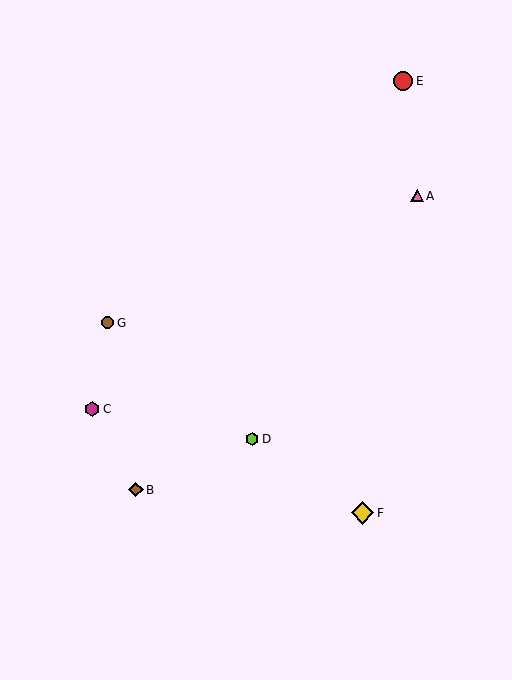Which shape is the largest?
The yellow diamond (labeled F) is the largest.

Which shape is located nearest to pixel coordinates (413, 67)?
The red circle (labeled E) at (403, 81) is nearest to that location.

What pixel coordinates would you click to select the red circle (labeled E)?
Click at (403, 81) to select the red circle E.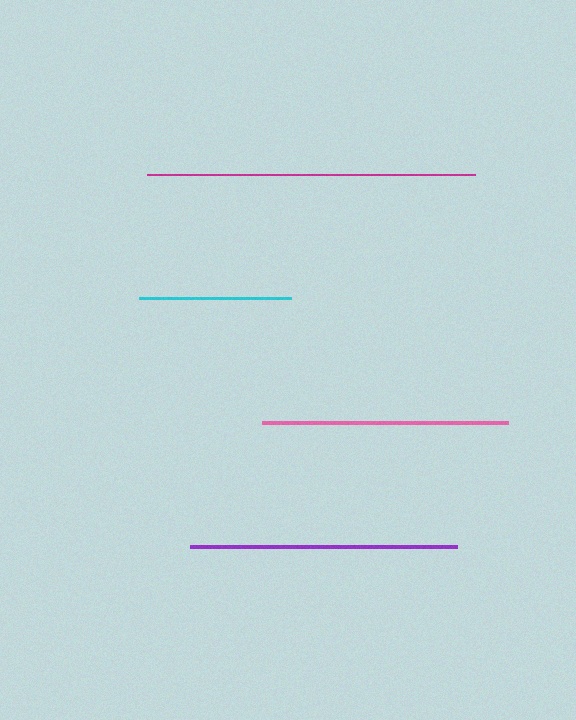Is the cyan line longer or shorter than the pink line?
The pink line is longer than the cyan line.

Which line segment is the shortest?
The cyan line is the shortest at approximately 153 pixels.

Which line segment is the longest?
The magenta line is the longest at approximately 327 pixels.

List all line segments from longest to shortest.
From longest to shortest: magenta, purple, pink, cyan.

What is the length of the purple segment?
The purple segment is approximately 267 pixels long.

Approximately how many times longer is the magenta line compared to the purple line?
The magenta line is approximately 1.2 times the length of the purple line.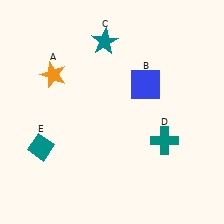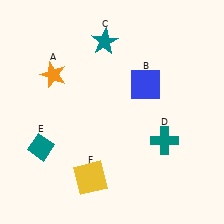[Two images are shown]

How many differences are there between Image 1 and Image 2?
There is 1 difference between the two images.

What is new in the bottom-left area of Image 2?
A yellow square (F) was added in the bottom-left area of Image 2.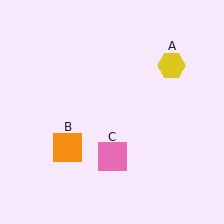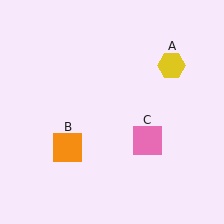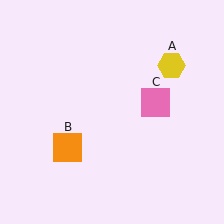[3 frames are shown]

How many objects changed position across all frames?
1 object changed position: pink square (object C).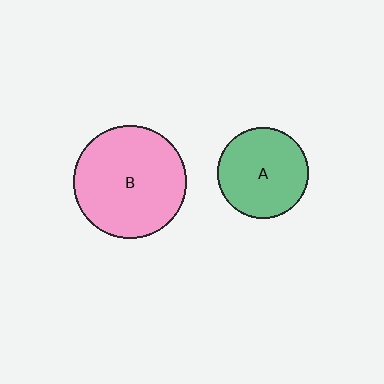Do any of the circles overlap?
No, none of the circles overlap.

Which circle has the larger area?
Circle B (pink).